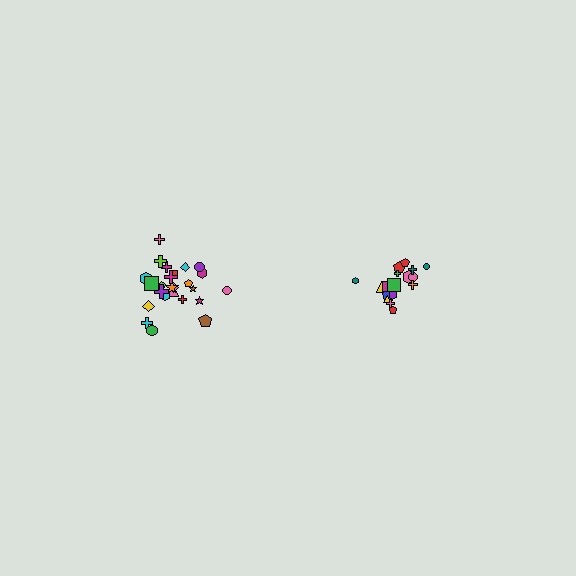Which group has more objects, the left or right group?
The left group.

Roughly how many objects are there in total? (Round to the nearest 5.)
Roughly 45 objects in total.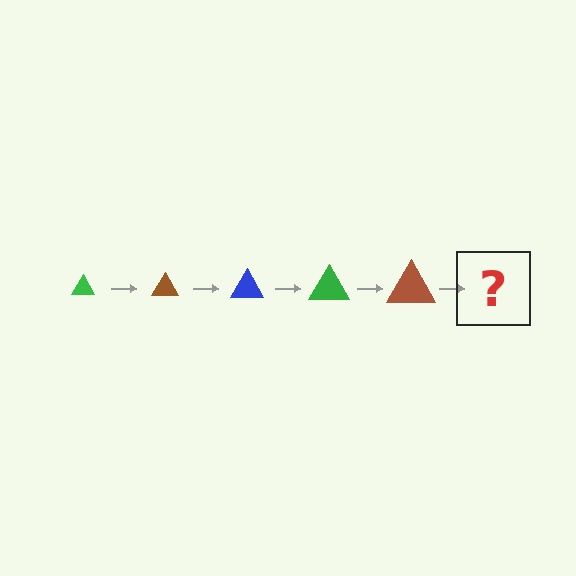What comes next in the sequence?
The next element should be a blue triangle, larger than the previous one.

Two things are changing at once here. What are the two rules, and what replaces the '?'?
The two rules are that the triangle grows larger each step and the color cycles through green, brown, and blue. The '?' should be a blue triangle, larger than the previous one.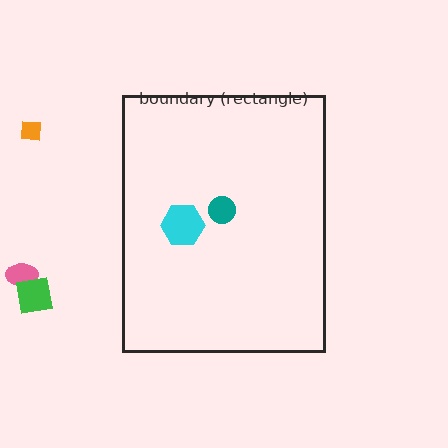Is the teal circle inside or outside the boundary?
Inside.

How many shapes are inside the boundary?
2 inside, 3 outside.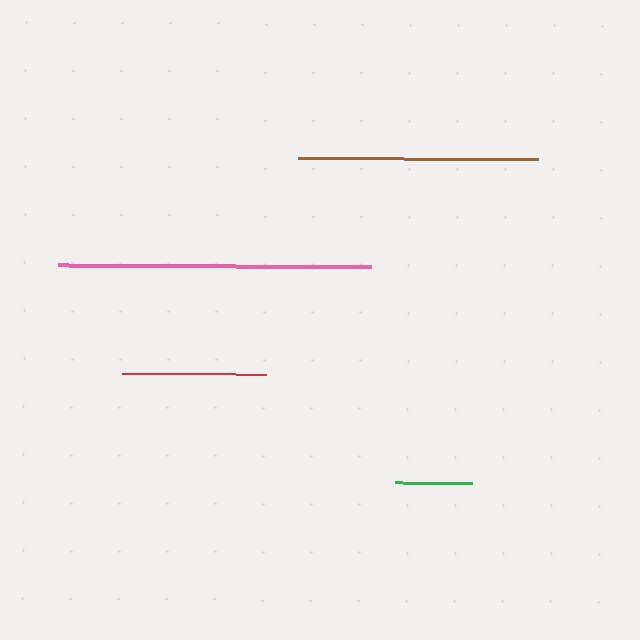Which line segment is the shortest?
The green line is the shortest at approximately 77 pixels.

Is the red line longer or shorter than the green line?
The red line is longer than the green line.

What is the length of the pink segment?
The pink segment is approximately 313 pixels long.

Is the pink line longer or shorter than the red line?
The pink line is longer than the red line.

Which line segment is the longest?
The pink line is the longest at approximately 313 pixels.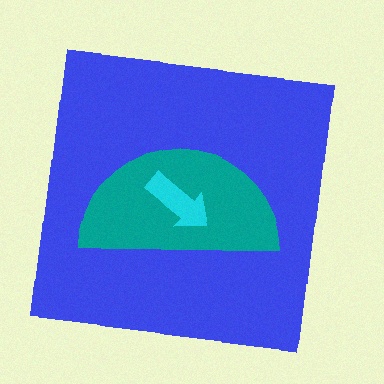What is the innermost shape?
The cyan arrow.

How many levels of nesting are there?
3.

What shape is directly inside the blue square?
The teal semicircle.